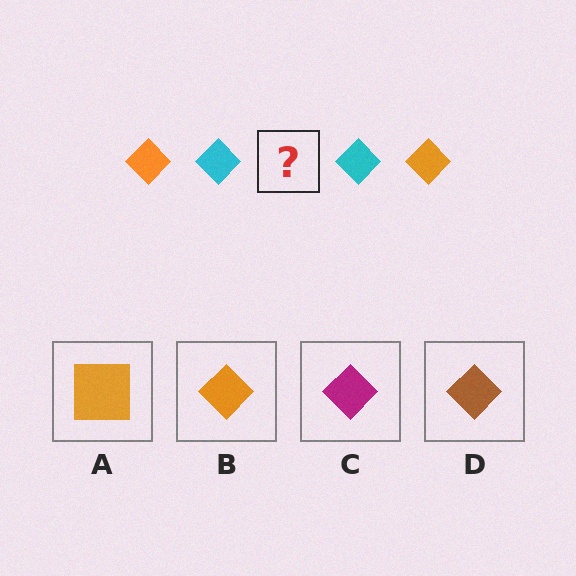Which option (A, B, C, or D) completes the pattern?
B.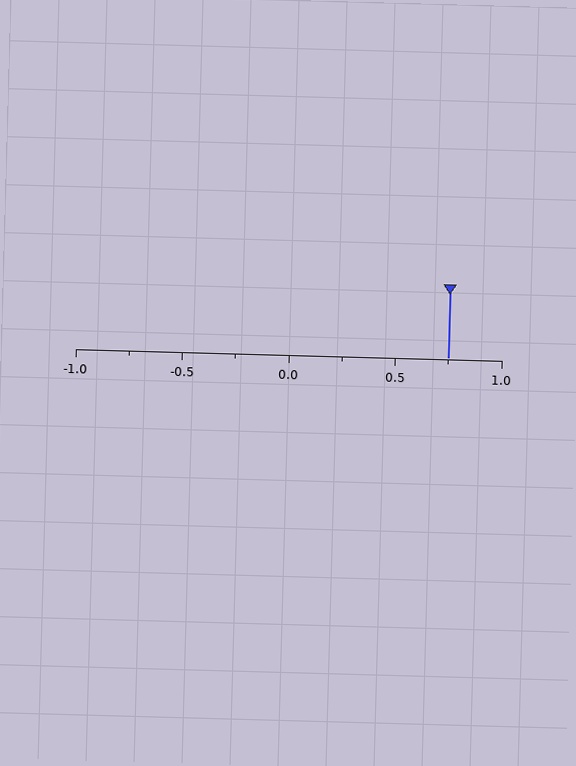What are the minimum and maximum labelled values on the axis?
The axis runs from -1.0 to 1.0.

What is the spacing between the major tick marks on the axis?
The major ticks are spaced 0.5 apart.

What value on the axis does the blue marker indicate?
The marker indicates approximately 0.75.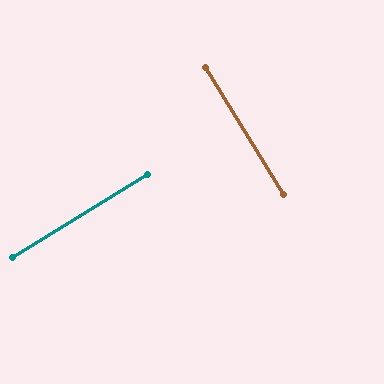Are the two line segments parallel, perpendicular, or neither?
Perpendicular — they meet at approximately 90°.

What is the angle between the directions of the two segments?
Approximately 90 degrees.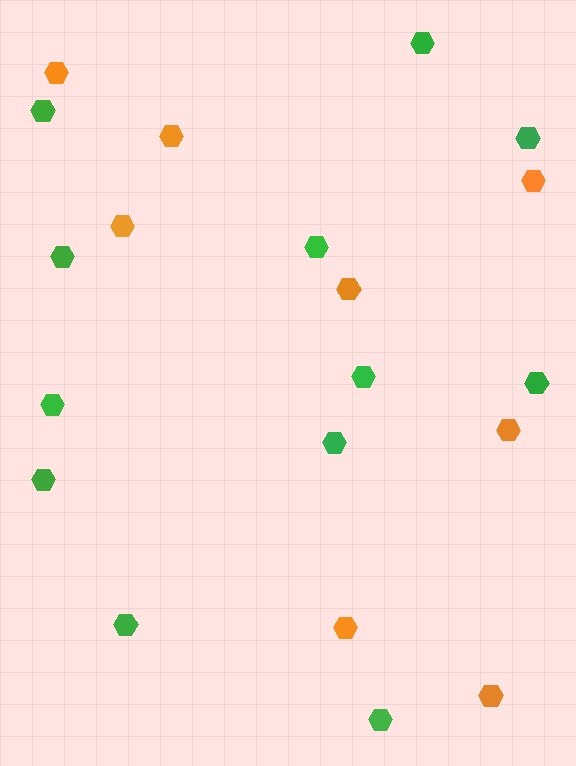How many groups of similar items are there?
There are 2 groups: one group of green hexagons (12) and one group of orange hexagons (8).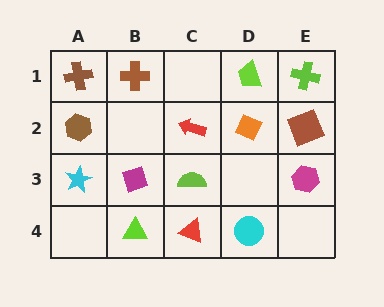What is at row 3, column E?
A magenta hexagon.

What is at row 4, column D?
A cyan circle.